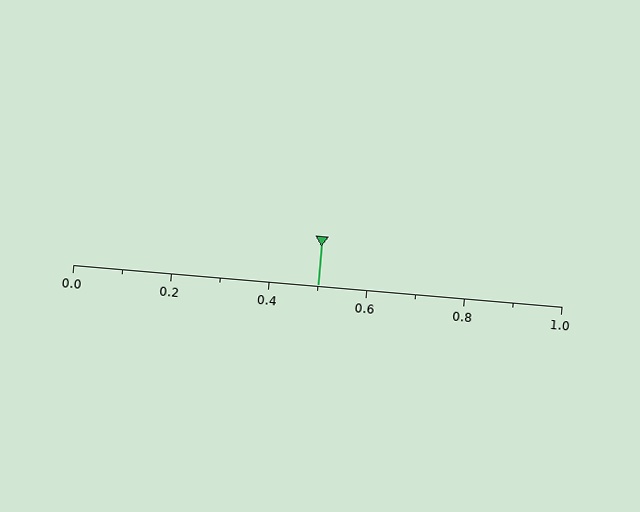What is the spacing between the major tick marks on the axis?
The major ticks are spaced 0.2 apart.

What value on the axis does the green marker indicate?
The marker indicates approximately 0.5.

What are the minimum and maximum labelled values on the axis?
The axis runs from 0.0 to 1.0.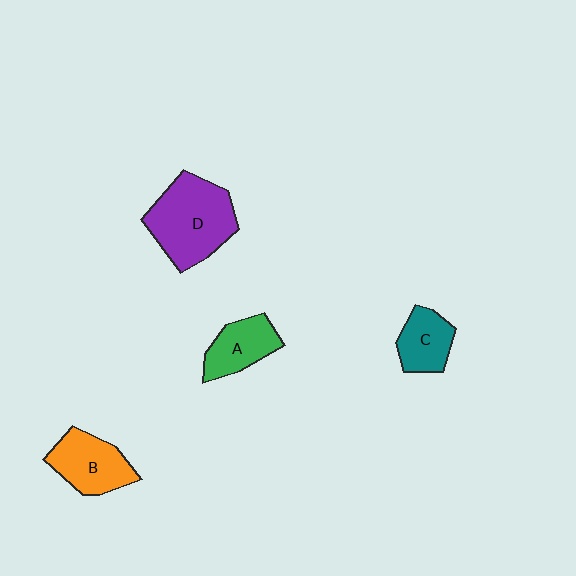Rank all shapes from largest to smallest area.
From largest to smallest: D (purple), B (orange), A (green), C (teal).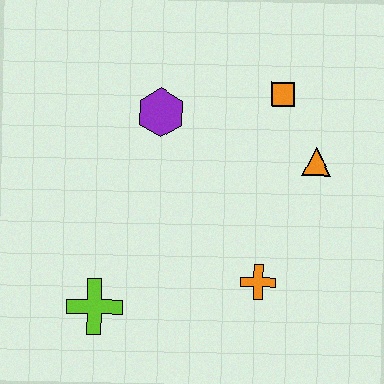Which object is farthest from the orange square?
The lime cross is farthest from the orange square.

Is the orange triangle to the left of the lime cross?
No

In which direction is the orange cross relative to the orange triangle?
The orange cross is below the orange triangle.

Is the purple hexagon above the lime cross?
Yes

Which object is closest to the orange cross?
The orange triangle is closest to the orange cross.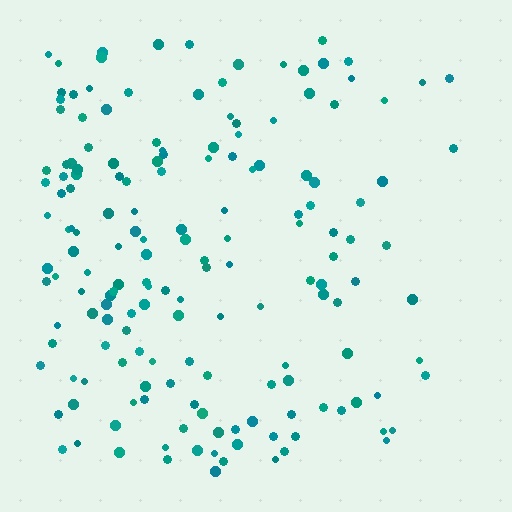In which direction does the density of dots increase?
From right to left, with the left side densest.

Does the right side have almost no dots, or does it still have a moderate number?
Still a moderate number, just noticeably fewer than the left.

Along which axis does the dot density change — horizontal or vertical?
Horizontal.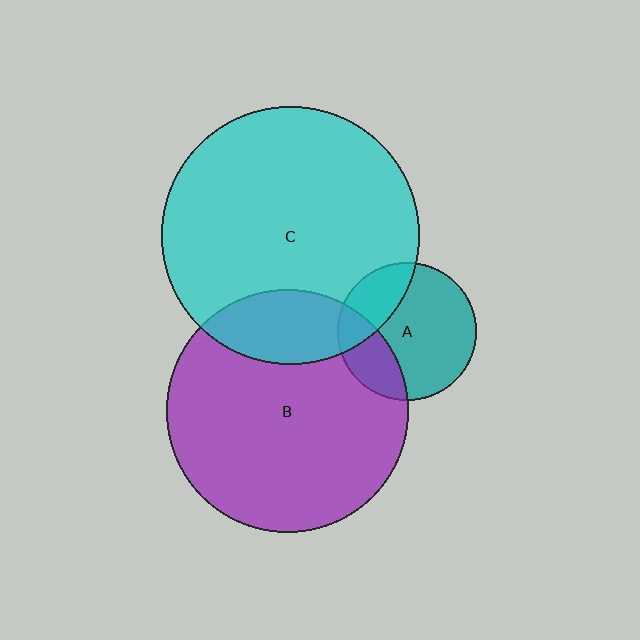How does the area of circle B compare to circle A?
Approximately 3.1 times.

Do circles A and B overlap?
Yes.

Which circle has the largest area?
Circle C (cyan).